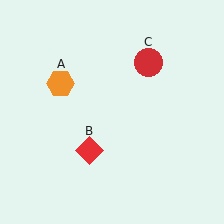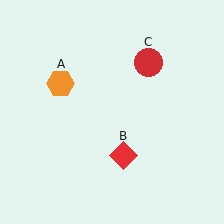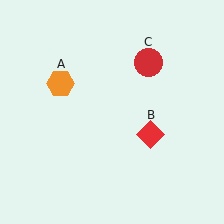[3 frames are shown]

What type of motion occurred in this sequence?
The red diamond (object B) rotated counterclockwise around the center of the scene.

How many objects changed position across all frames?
1 object changed position: red diamond (object B).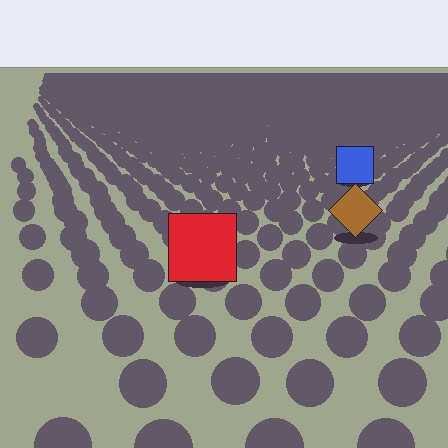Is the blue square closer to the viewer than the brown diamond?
No. The brown diamond is closer — you can tell from the texture gradient: the ground texture is coarser near it.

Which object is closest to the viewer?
The red square is closest. The texture marks near it are larger and more spread out.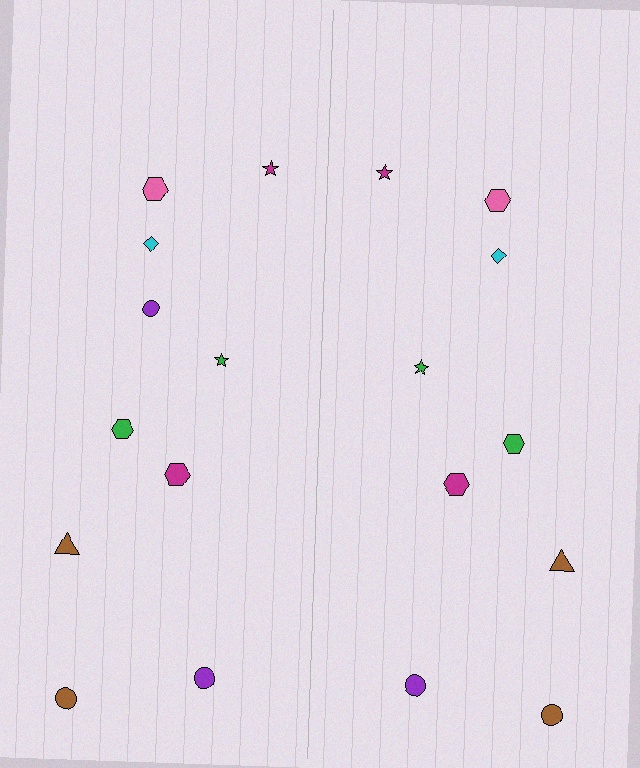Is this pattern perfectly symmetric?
No, the pattern is not perfectly symmetric. A purple circle is missing from the right side.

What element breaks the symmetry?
A purple circle is missing from the right side.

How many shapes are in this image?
There are 19 shapes in this image.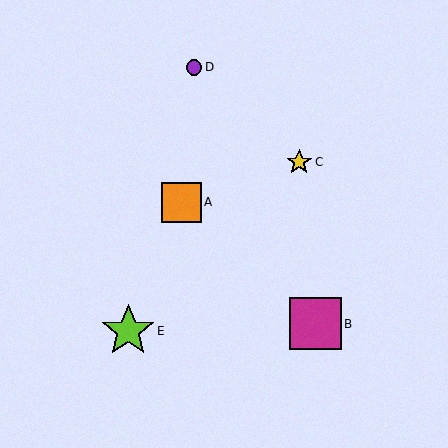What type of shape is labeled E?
Shape E is a lime star.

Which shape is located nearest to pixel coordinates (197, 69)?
The purple circle (labeled D) at (194, 67) is nearest to that location.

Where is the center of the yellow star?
The center of the yellow star is at (299, 162).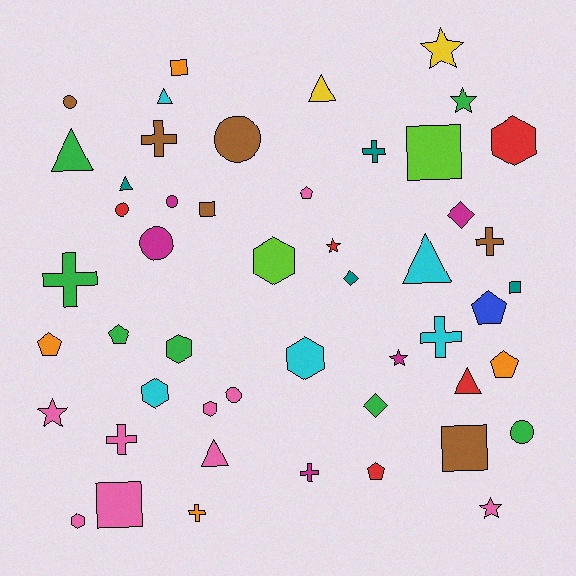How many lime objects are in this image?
There are 2 lime objects.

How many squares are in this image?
There are 6 squares.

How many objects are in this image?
There are 50 objects.